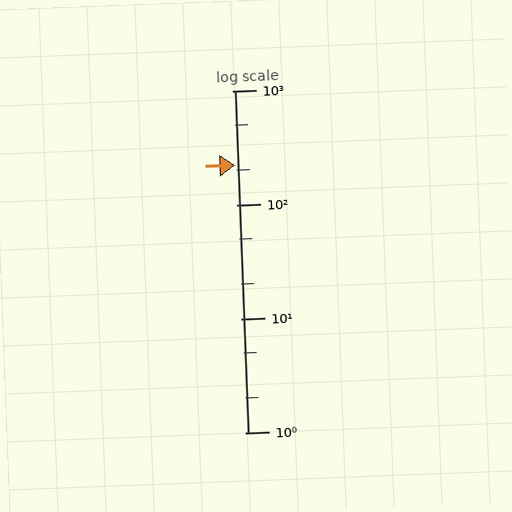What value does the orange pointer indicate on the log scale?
The pointer indicates approximately 220.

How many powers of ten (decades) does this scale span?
The scale spans 3 decades, from 1 to 1000.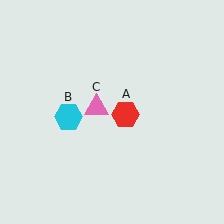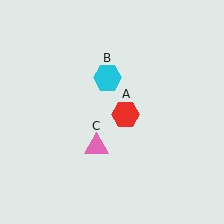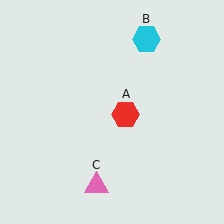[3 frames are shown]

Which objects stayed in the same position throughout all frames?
Red hexagon (object A) remained stationary.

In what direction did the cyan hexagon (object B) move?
The cyan hexagon (object B) moved up and to the right.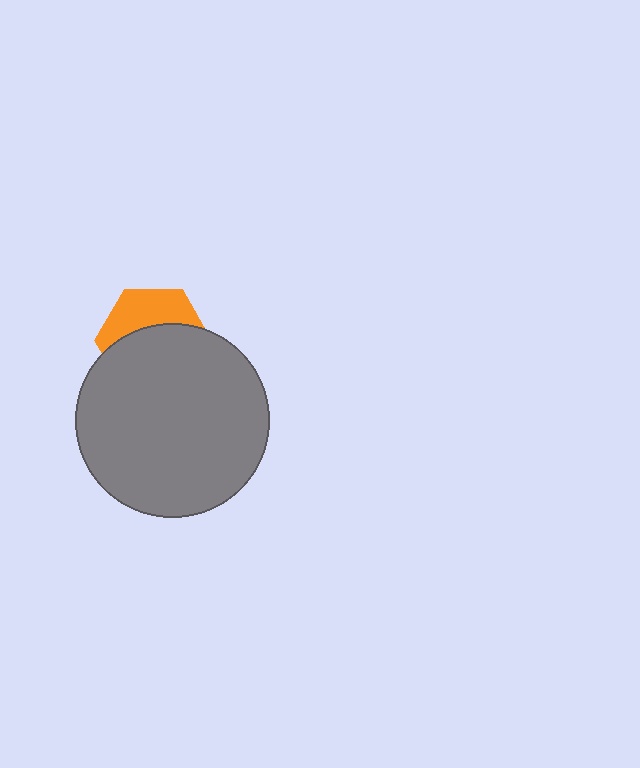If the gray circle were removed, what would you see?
You would see the complete orange hexagon.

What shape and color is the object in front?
The object in front is a gray circle.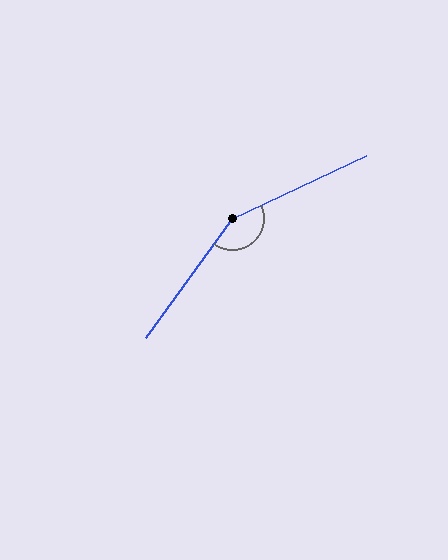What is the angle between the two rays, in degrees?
Approximately 151 degrees.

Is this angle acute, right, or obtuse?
It is obtuse.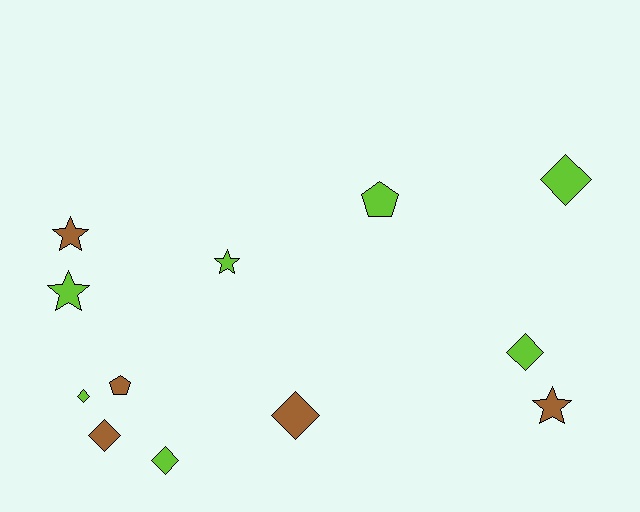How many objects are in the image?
There are 12 objects.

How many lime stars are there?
There are 2 lime stars.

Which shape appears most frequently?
Diamond, with 6 objects.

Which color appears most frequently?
Lime, with 7 objects.